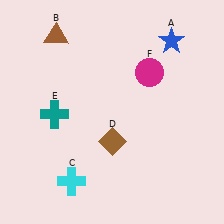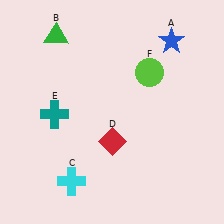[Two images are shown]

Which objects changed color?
B changed from brown to green. D changed from brown to red. F changed from magenta to lime.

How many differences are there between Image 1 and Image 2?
There are 3 differences between the two images.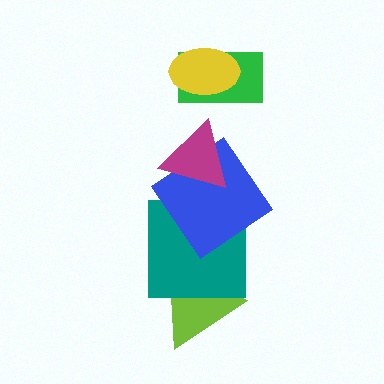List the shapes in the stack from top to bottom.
From top to bottom: the yellow ellipse, the green rectangle, the magenta triangle, the blue diamond, the teal square, the lime triangle.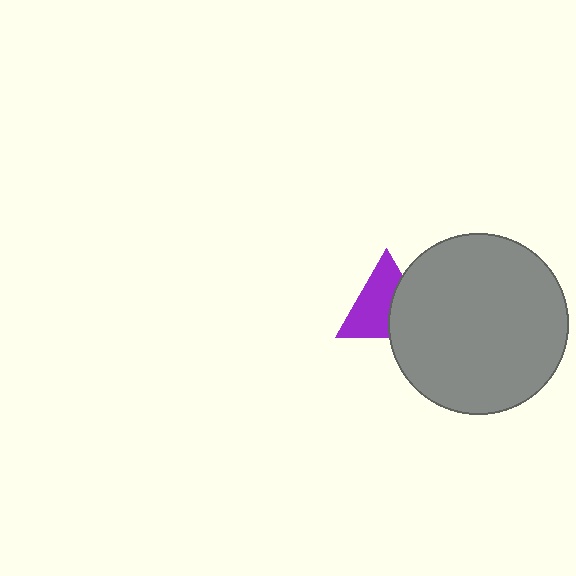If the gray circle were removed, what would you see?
You would see the complete purple triangle.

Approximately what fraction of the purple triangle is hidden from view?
Roughly 39% of the purple triangle is hidden behind the gray circle.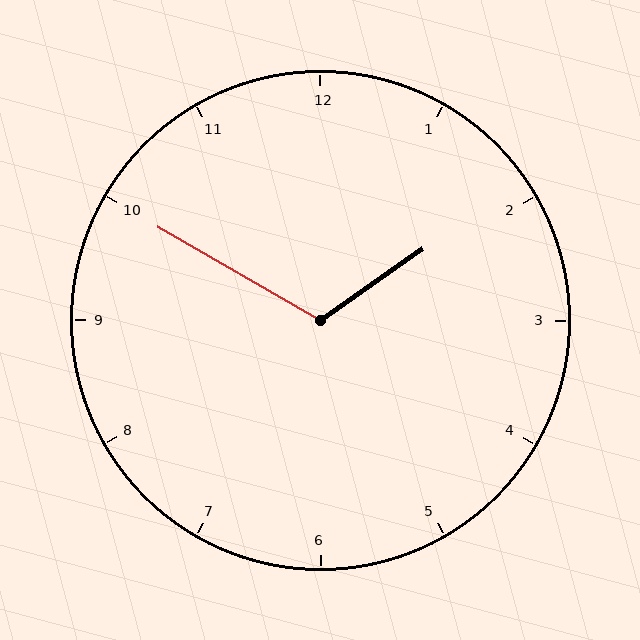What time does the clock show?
1:50.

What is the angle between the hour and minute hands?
Approximately 115 degrees.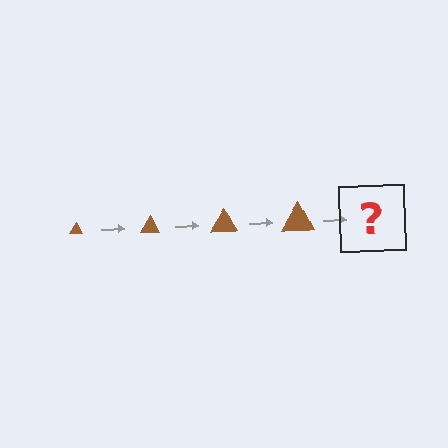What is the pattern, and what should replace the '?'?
The pattern is that the triangle gets progressively larger each step. The '?' should be a brown triangle, larger than the previous one.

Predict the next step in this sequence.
The next step is a brown triangle, larger than the previous one.